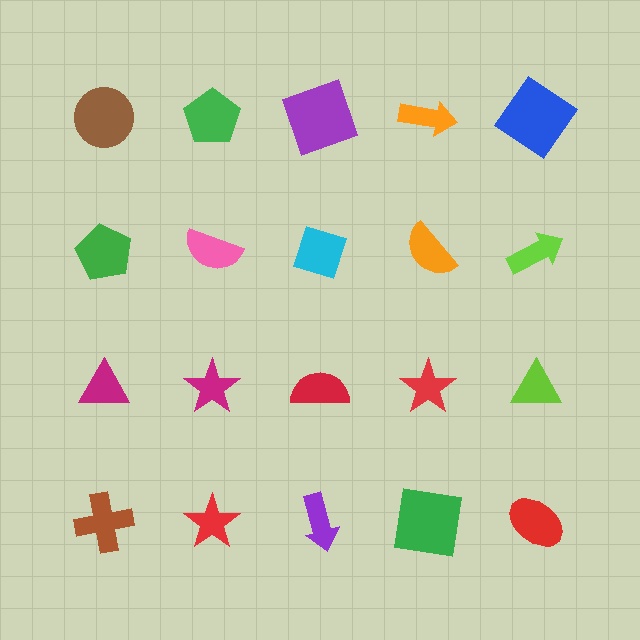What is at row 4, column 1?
A brown cross.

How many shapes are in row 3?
5 shapes.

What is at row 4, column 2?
A red star.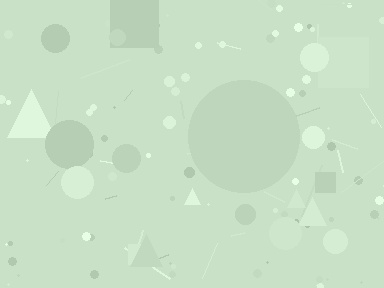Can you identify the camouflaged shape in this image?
The camouflaged shape is a circle.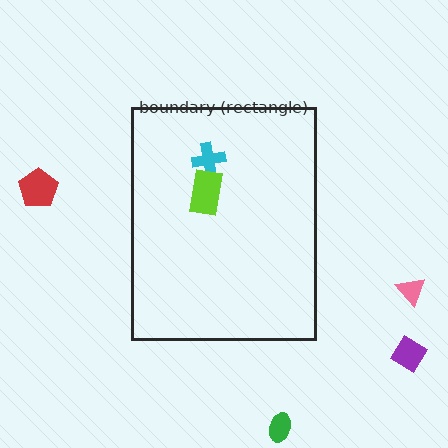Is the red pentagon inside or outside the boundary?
Outside.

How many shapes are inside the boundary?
2 inside, 4 outside.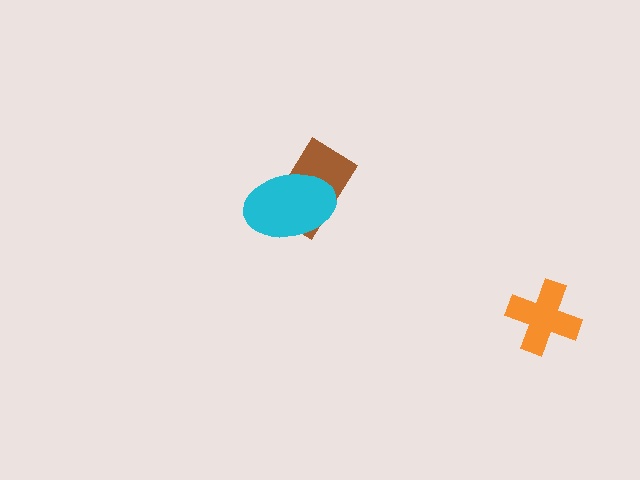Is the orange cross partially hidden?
No, no other shape covers it.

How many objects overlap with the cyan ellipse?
1 object overlaps with the cyan ellipse.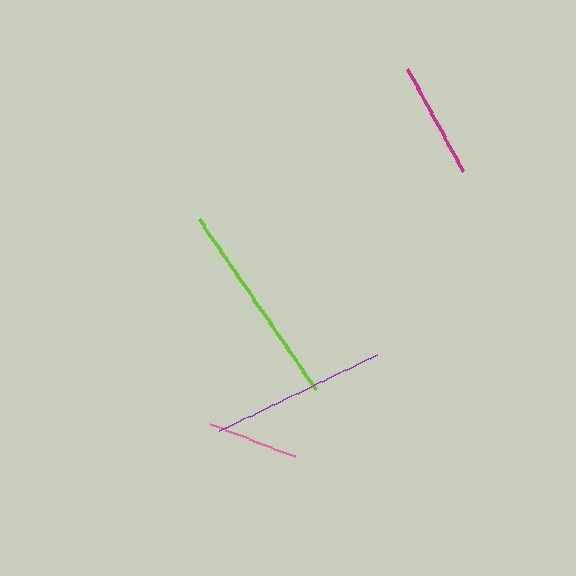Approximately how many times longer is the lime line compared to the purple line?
The lime line is approximately 1.2 times the length of the purple line.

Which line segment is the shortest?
The pink line is the shortest at approximately 91 pixels.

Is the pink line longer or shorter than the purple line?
The purple line is longer than the pink line.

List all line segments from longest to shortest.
From longest to shortest: lime, purple, magenta, pink.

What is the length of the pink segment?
The pink segment is approximately 91 pixels long.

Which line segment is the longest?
The lime line is the longest at approximately 206 pixels.